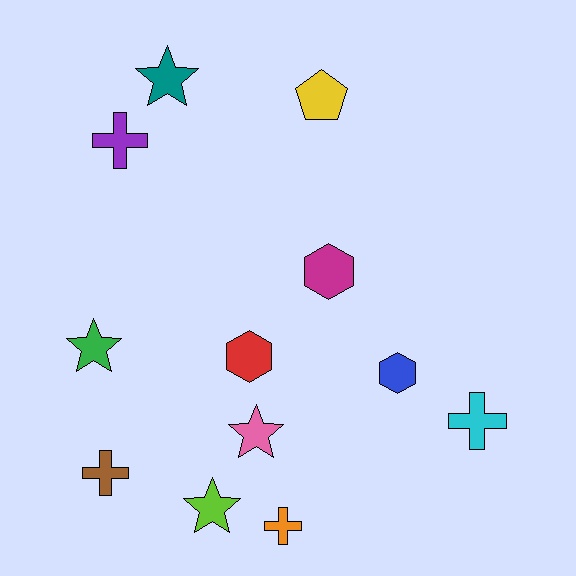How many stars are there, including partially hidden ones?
There are 4 stars.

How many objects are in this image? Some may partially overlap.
There are 12 objects.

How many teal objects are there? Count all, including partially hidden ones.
There is 1 teal object.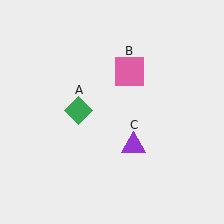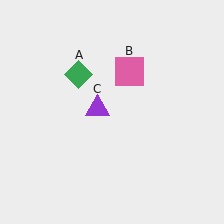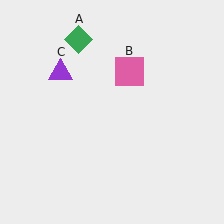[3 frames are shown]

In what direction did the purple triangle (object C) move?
The purple triangle (object C) moved up and to the left.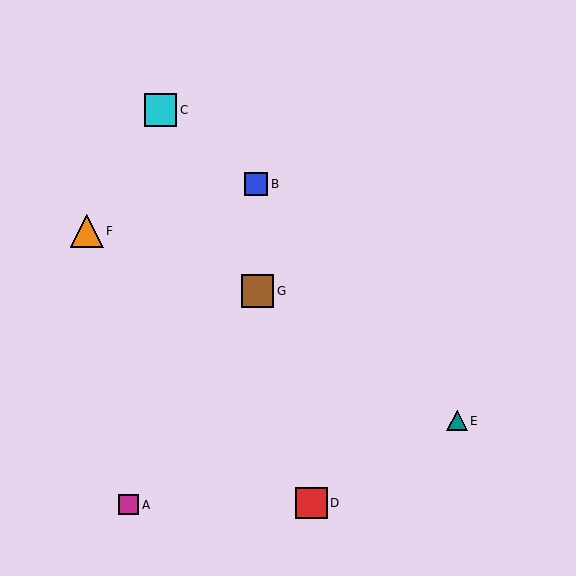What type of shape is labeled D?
Shape D is a red square.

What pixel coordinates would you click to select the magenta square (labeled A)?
Click at (129, 505) to select the magenta square A.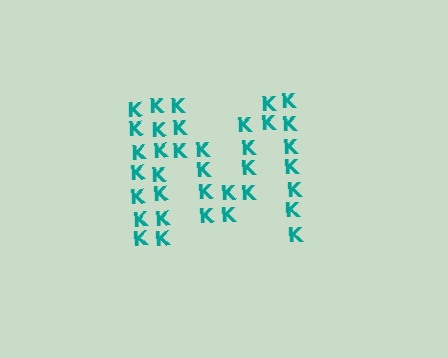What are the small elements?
The small elements are letter K's.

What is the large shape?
The large shape is the letter M.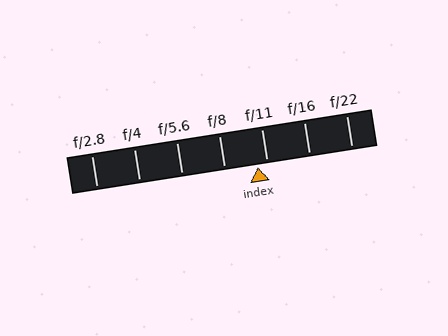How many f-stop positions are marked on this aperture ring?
There are 7 f-stop positions marked.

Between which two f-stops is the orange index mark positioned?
The index mark is between f/8 and f/11.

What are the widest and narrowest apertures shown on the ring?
The widest aperture shown is f/2.8 and the narrowest is f/22.